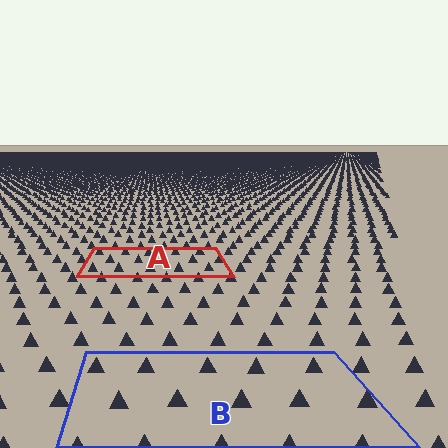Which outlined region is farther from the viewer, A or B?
Region A is farther from the viewer — the texture elements inside it appear smaller and more densely packed.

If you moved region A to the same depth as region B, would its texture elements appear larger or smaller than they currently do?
They would appear larger. At a closer depth, the same texture elements are projected at a bigger on-screen size.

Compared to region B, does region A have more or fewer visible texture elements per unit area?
Region A has more texture elements per unit area — they are packed more densely because it is farther away.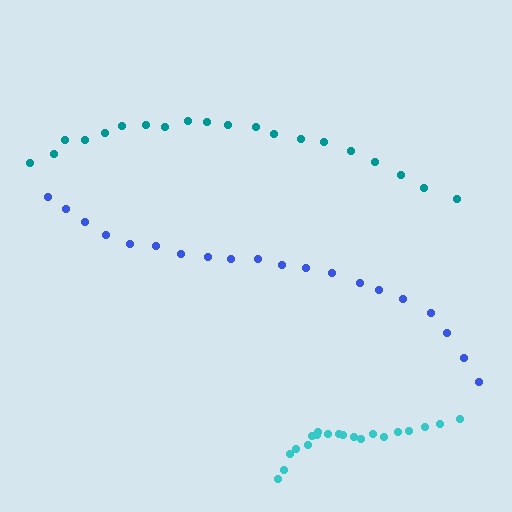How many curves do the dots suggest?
There are 3 distinct paths.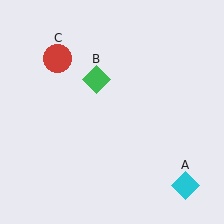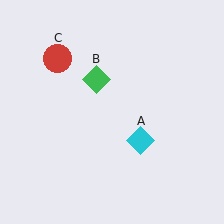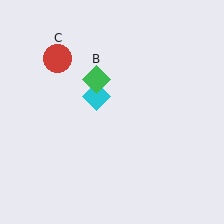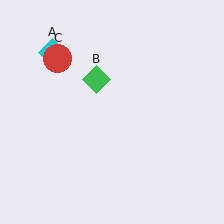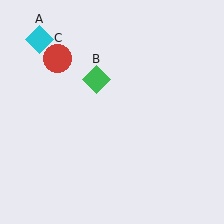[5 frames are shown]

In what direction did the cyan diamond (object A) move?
The cyan diamond (object A) moved up and to the left.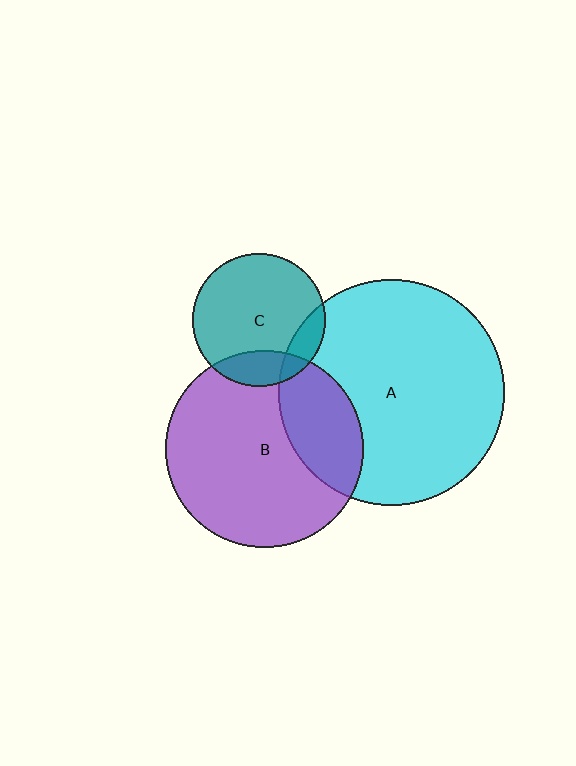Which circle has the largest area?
Circle A (cyan).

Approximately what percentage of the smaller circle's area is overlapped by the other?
Approximately 20%.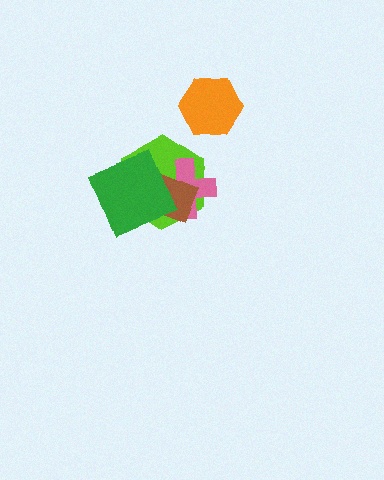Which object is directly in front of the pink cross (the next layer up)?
The brown diamond is directly in front of the pink cross.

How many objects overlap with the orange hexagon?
0 objects overlap with the orange hexagon.